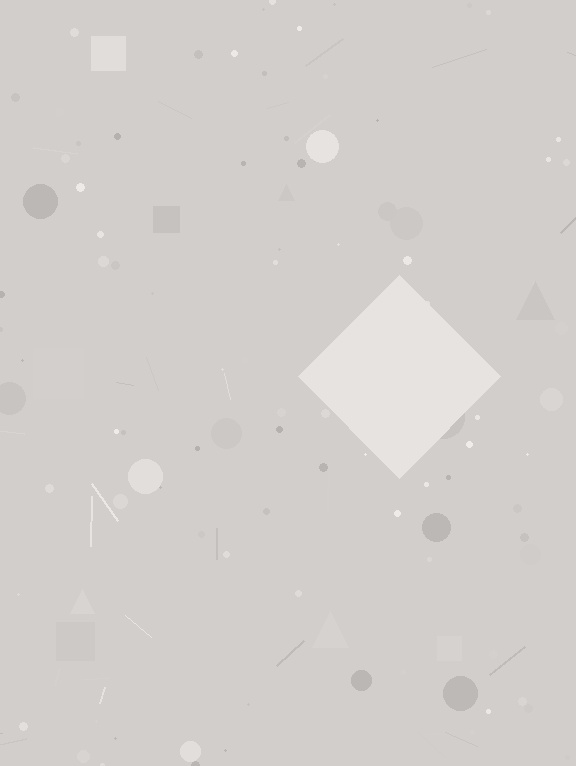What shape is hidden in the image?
A diamond is hidden in the image.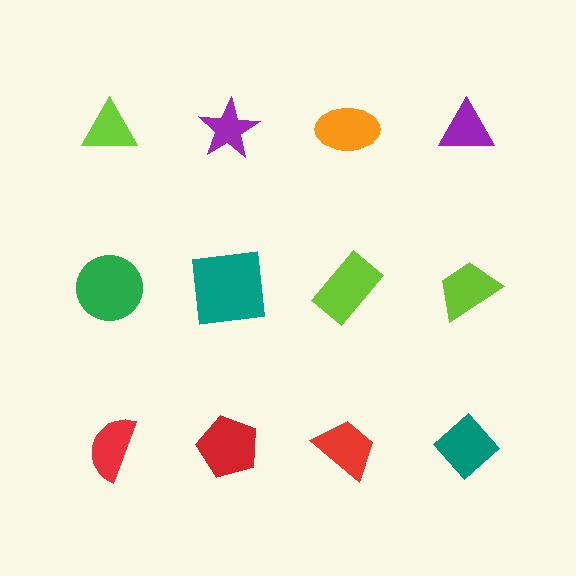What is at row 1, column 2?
A purple star.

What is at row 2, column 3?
A lime rectangle.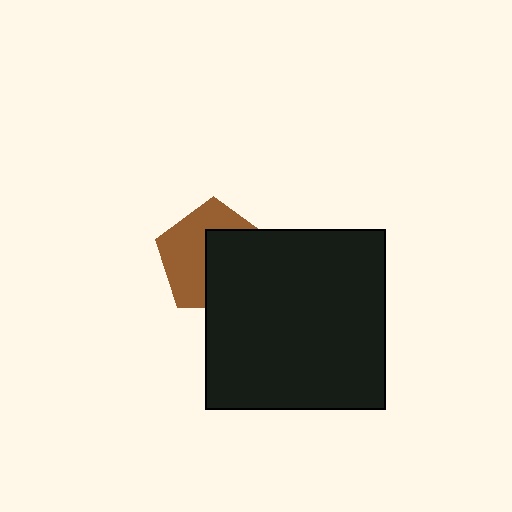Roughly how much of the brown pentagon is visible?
About half of it is visible (roughly 51%).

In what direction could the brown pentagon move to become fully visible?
The brown pentagon could move toward the upper-left. That would shift it out from behind the black square entirely.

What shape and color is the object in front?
The object in front is a black square.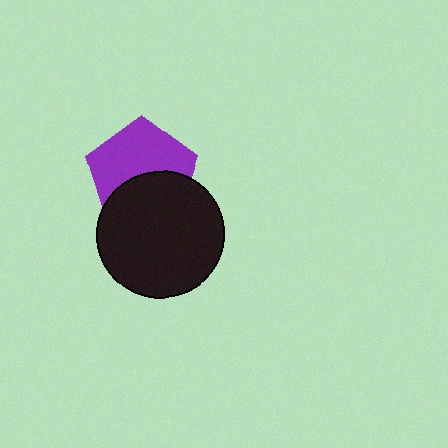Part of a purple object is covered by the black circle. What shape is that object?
It is a pentagon.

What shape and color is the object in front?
The object in front is a black circle.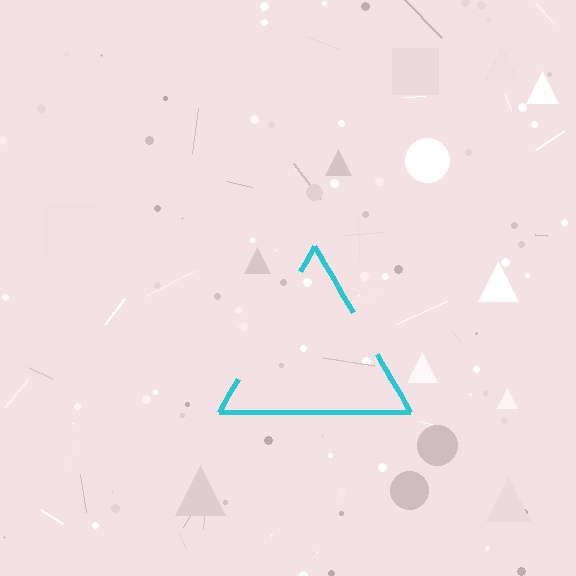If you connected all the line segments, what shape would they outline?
They would outline a triangle.